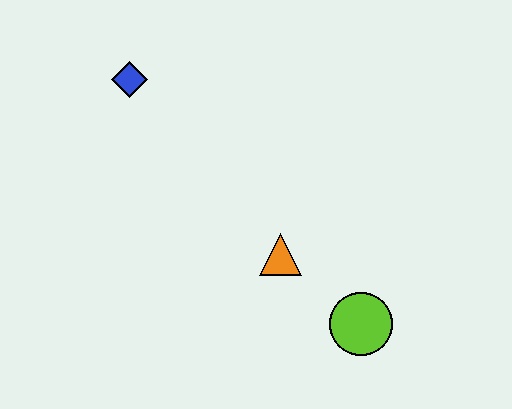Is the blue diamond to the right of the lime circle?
No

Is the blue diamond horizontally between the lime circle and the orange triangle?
No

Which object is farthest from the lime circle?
The blue diamond is farthest from the lime circle.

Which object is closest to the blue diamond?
The orange triangle is closest to the blue diamond.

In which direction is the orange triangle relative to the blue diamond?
The orange triangle is below the blue diamond.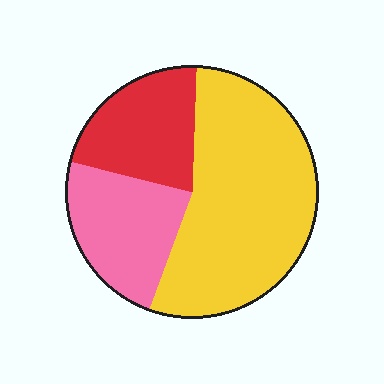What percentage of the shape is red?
Red takes up about one fifth (1/5) of the shape.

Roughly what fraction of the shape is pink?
Pink covers about 25% of the shape.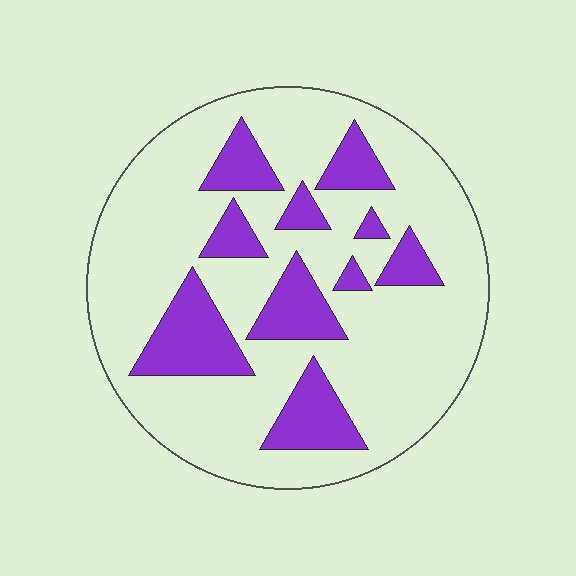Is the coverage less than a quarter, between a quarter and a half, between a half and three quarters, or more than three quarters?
Less than a quarter.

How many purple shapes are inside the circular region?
10.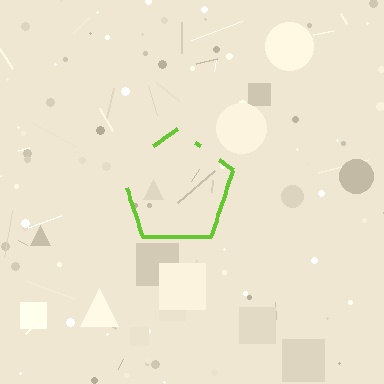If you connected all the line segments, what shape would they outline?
They would outline a pentagon.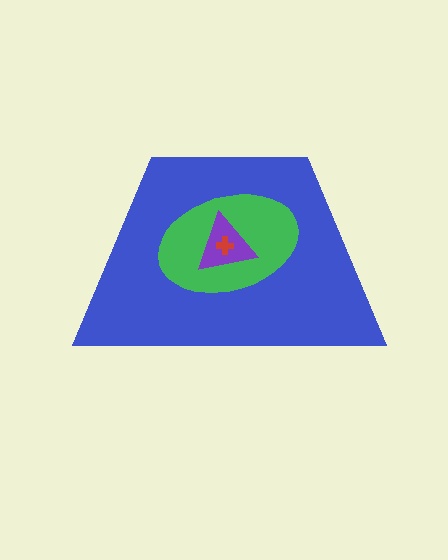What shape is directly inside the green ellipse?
The purple triangle.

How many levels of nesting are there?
4.